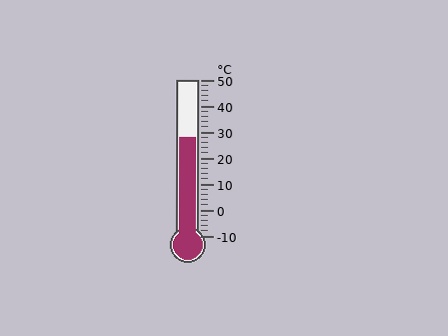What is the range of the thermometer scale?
The thermometer scale ranges from -10°C to 50°C.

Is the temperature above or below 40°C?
The temperature is below 40°C.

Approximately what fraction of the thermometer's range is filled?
The thermometer is filled to approximately 65% of its range.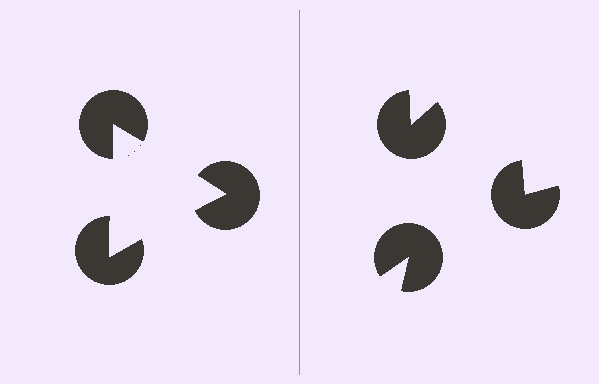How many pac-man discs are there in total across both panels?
6 — 3 on each side.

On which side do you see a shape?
An illusory triangle appears on the left side. On the right side the wedge cuts are rotated, so no coherent shape forms.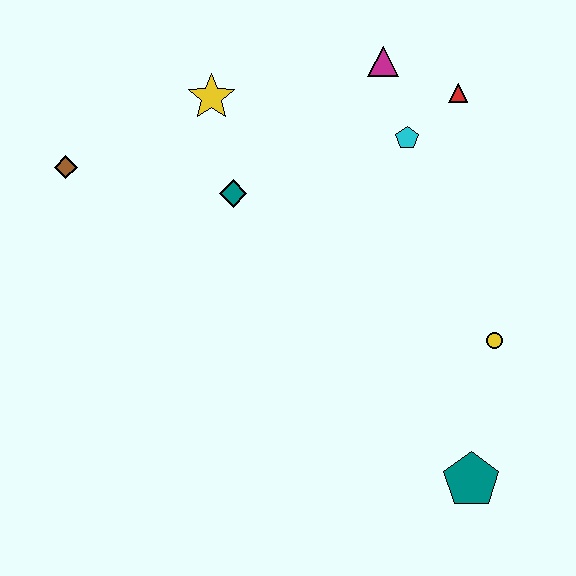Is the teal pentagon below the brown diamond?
Yes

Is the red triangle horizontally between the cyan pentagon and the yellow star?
No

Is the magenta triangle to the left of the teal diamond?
No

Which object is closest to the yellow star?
The teal diamond is closest to the yellow star.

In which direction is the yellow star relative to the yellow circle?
The yellow star is to the left of the yellow circle.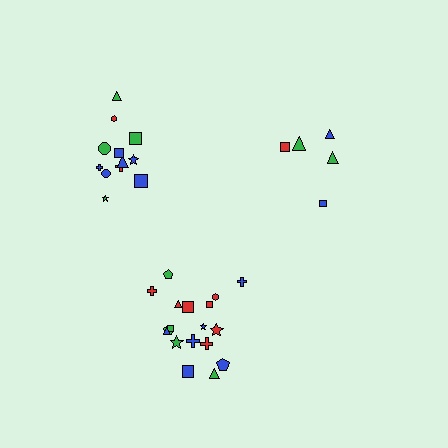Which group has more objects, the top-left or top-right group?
The top-left group.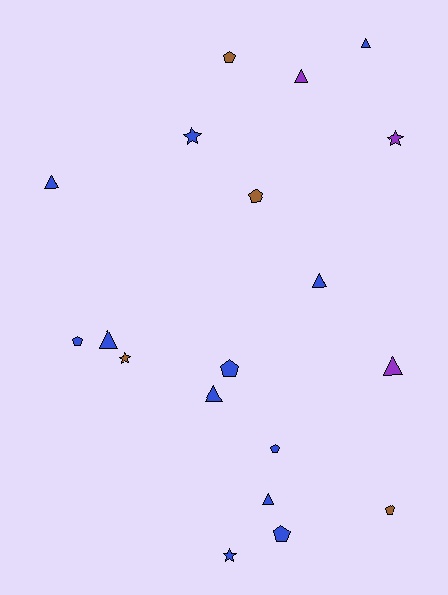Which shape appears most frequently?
Triangle, with 8 objects.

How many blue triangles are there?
There are 6 blue triangles.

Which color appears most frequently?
Blue, with 12 objects.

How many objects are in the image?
There are 19 objects.